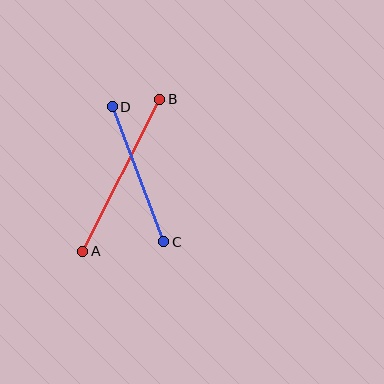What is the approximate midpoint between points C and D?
The midpoint is at approximately (138, 174) pixels.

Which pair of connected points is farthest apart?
Points A and B are farthest apart.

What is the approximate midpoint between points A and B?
The midpoint is at approximately (121, 175) pixels.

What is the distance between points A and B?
The distance is approximately 170 pixels.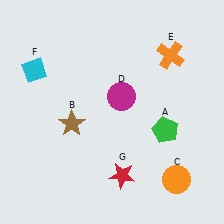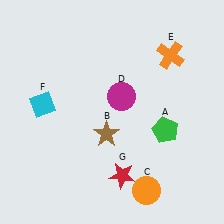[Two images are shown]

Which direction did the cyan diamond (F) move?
The cyan diamond (F) moved down.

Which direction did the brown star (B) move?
The brown star (B) moved right.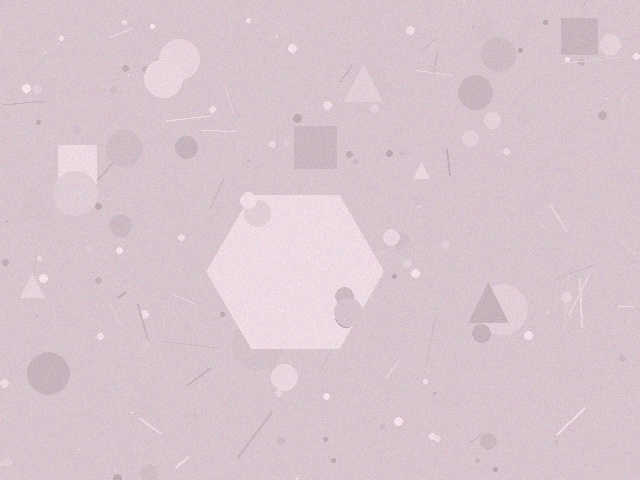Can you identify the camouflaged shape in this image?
The camouflaged shape is a hexagon.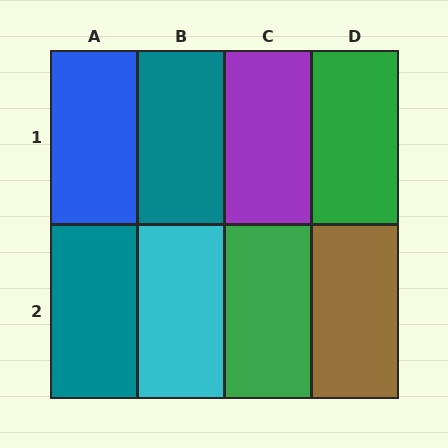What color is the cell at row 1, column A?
Blue.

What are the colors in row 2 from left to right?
Teal, cyan, green, brown.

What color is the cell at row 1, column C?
Purple.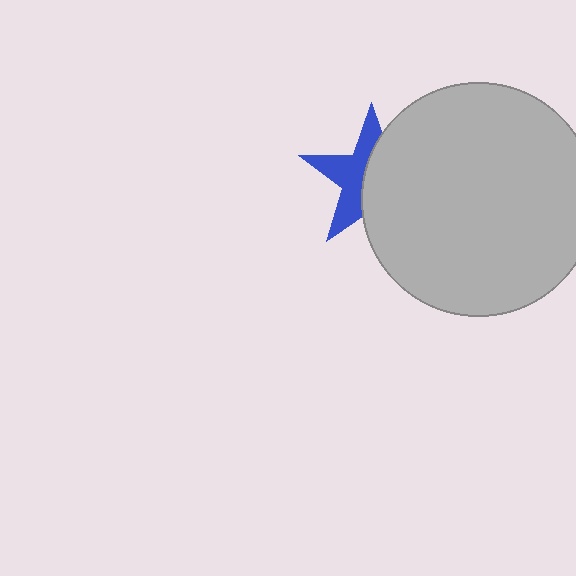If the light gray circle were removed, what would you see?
You would see the complete blue star.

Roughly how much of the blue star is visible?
About half of it is visible (roughly 46%).